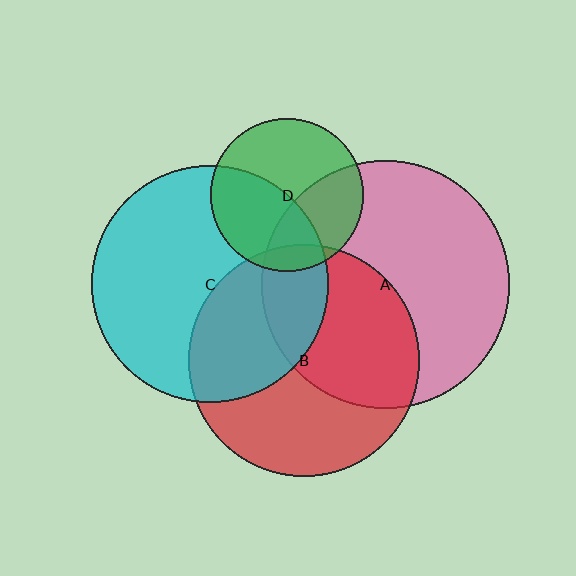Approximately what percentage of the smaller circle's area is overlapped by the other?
Approximately 45%.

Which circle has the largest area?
Circle A (pink).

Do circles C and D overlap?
Yes.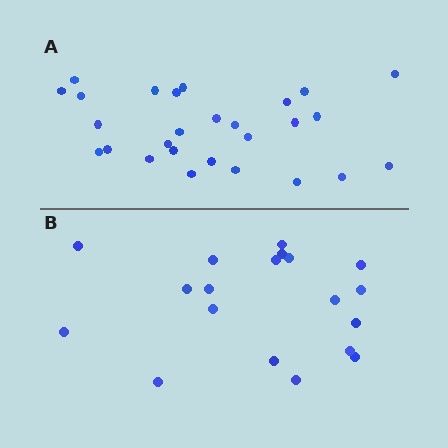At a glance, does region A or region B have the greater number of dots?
Region A (the top region) has more dots.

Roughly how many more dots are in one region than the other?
Region A has roughly 8 or so more dots than region B.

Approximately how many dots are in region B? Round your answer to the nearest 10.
About 20 dots. (The exact count is 19, which rounds to 20.)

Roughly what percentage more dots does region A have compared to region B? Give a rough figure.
About 40% more.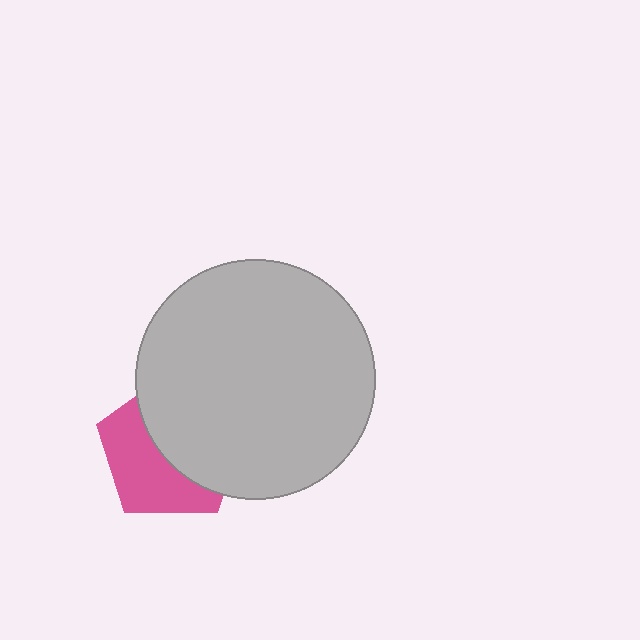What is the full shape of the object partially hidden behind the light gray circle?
The partially hidden object is a pink pentagon.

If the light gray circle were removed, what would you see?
You would see the complete pink pentagon.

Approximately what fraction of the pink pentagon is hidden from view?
Roughly 53% of the pink pentagon is hidden behind the light gray circle.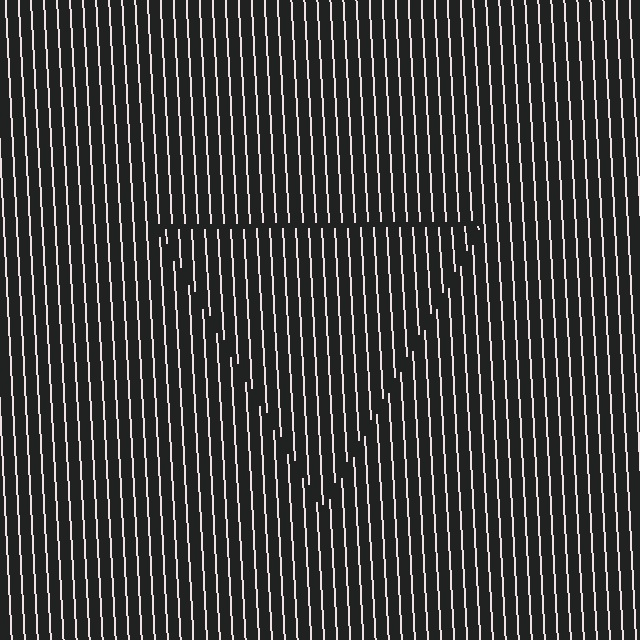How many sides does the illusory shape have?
3 sides — the line-ends trace a triangle.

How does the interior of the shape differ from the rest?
The interior of the shape contains the same grating, shifted by half a period — the contour is defined by the phase discontinuity where line-ends from the inner and outer gratings abut.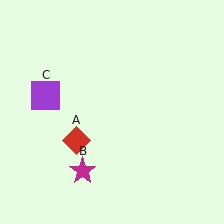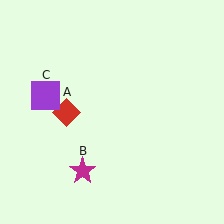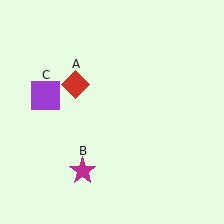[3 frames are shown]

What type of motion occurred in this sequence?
The red diamond (object A) rotated clockwise around the center of the scene.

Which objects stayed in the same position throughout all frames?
Magenta star (object B) and purple square (object C) remained stationary.